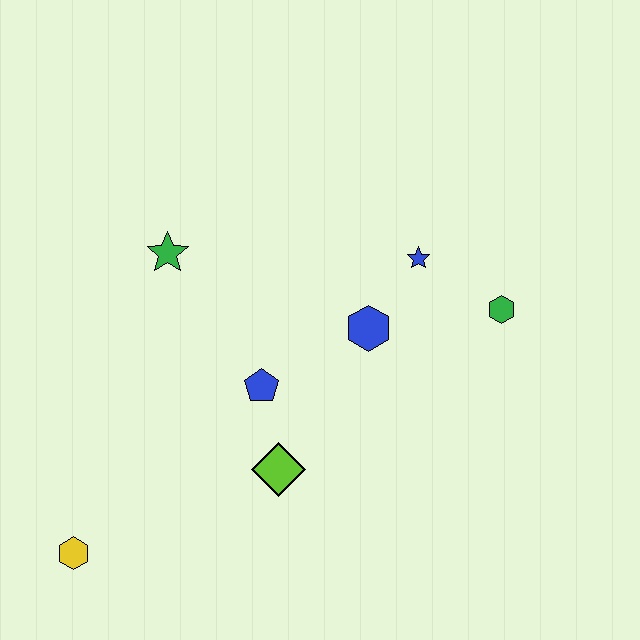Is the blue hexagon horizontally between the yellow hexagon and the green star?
No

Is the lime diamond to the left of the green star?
No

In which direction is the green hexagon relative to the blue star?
The green hexagon is to the right of the blue star.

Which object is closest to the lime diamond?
The blue pentagon is closest to the lime diamond.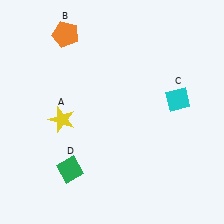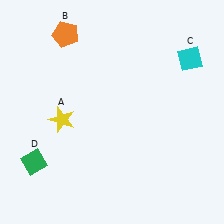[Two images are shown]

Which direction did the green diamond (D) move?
The green diamond (D) moved left.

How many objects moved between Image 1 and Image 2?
2 objects moved between the two images.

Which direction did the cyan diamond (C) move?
The cyan diamond (C) moved up.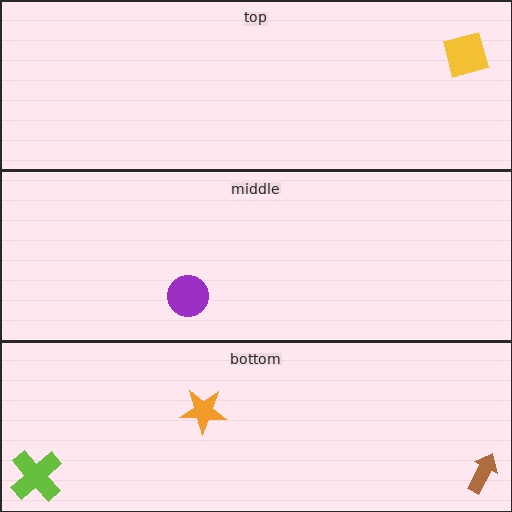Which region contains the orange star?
The bottom region.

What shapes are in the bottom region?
The orange star, the brown arrow, the lime cross.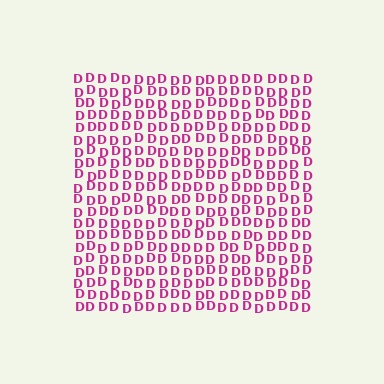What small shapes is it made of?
It is made of small letter D's.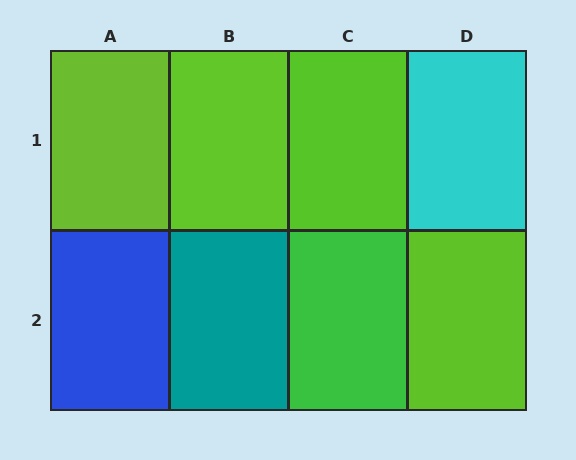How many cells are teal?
1 cell is teal.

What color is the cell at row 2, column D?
Lime.